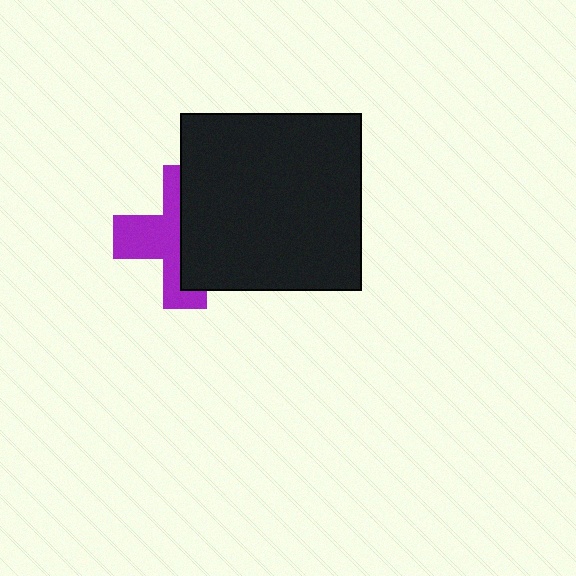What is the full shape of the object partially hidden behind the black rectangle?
The partially hidden object is a purple cross.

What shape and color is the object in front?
The object in front is a black rectangle.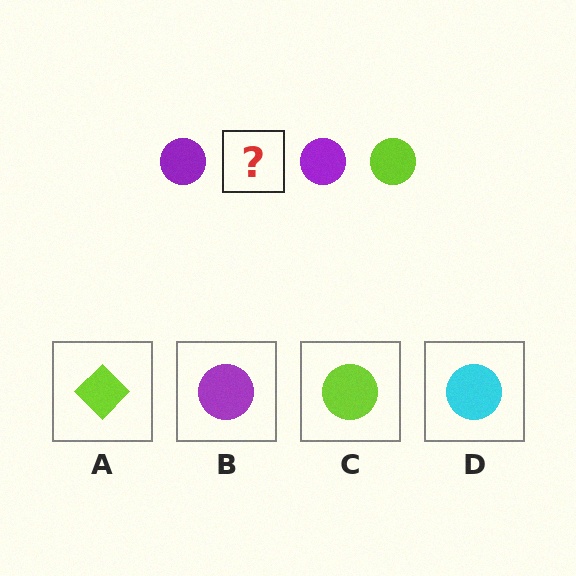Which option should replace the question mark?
Option C.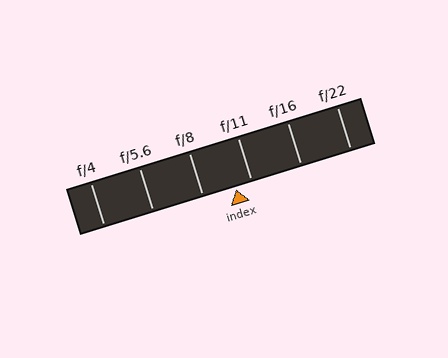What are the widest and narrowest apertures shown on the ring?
The widest aperture shown is f/4 and the narrowest is f/22.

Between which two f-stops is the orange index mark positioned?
The index mark is between f/8 and f/11.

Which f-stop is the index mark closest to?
The index mark is closest to f/11.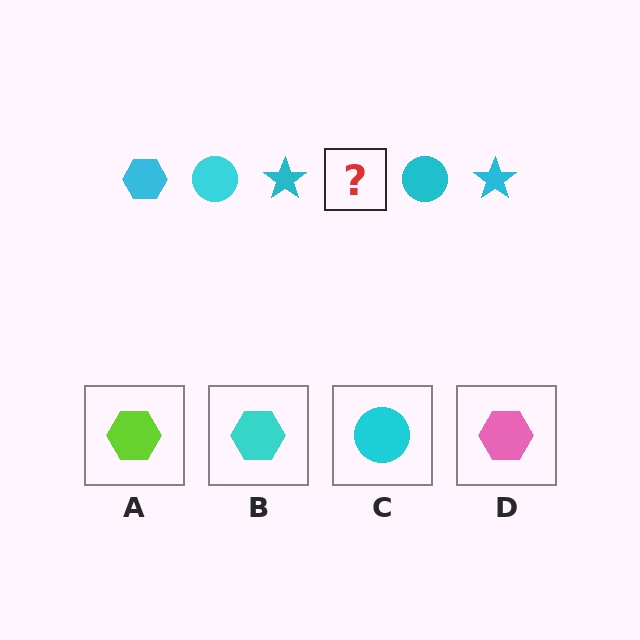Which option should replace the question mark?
Option B.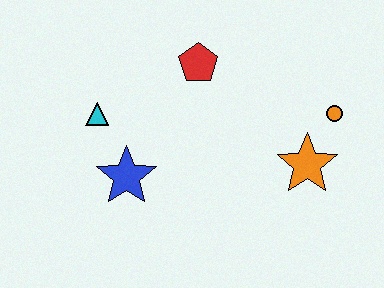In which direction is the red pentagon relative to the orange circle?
The red pentagon is to the left of the orange circle.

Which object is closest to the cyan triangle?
The blue star is closest to the cyan triangle.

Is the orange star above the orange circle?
No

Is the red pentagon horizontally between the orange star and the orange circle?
No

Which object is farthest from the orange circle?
The cyan triangle is farthest from the orange circle.